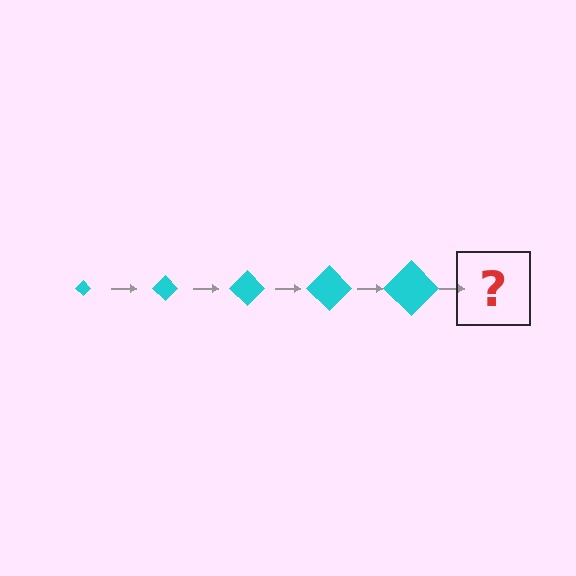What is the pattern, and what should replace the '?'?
The pattern is that the diamond gets progressively larger each step. The '?' should be a cyan diamond, larger than the previous one.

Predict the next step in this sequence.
The next step is a cyan diamond, larger than the previous one.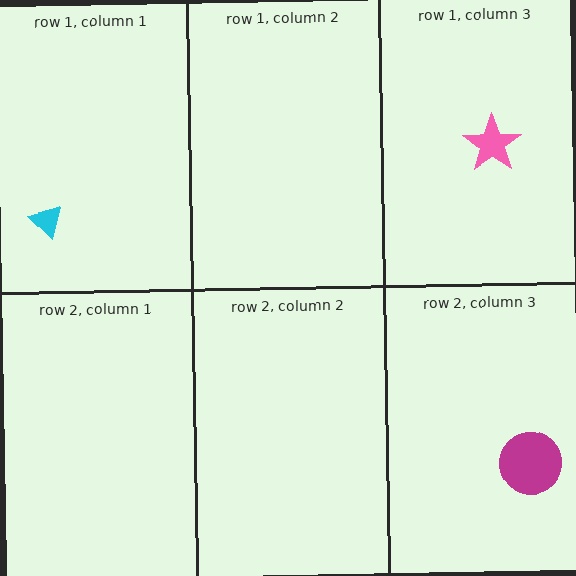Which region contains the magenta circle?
The row 2, column 3 region.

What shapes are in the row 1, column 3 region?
The pink star.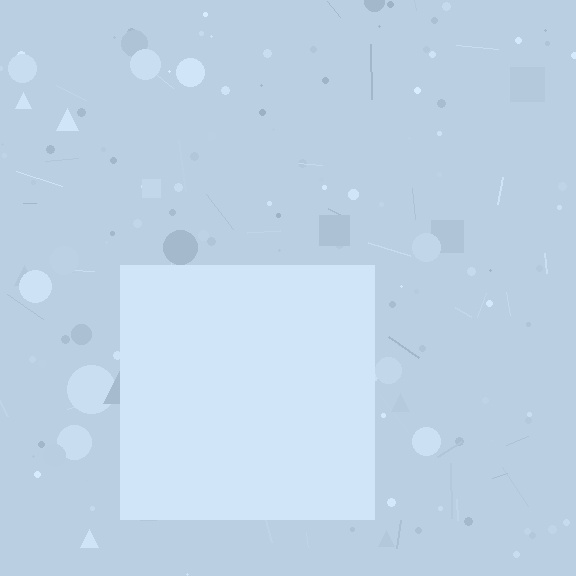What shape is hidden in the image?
A square is hidden in the image.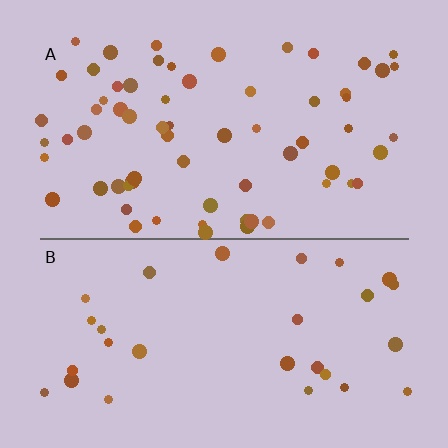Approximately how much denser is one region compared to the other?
Approximately 2.2× — region A over region B.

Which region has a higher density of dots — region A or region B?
A (the top).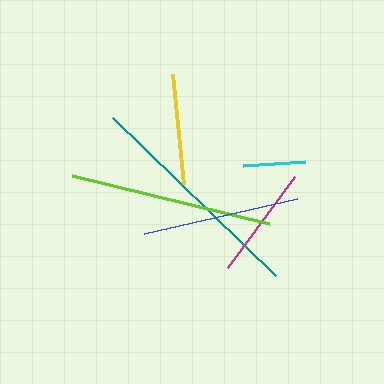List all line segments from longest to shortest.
From longest to shortest: teal, lime, blue, magenta, yellow, cyan.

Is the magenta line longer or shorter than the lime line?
The lime line is longer than the magenta line.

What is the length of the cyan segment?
The cyan segment is approximately 62 pixels long.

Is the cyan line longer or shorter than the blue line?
The blue line is longer than the cyan line.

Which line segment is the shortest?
The cyan line is the shortest at approximately 62 pixels.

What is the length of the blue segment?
The blue segment is approximately 157 pixels long.